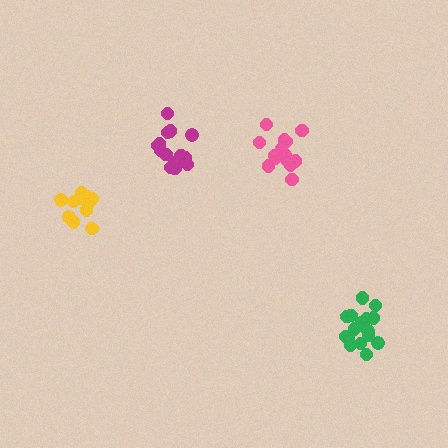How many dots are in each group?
Group 1: 16 dots, Group 2: 11 dots, Group 3: 15 dots, Group 4: 15 dots (57 total).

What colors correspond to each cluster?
The clusters are colored: green, yellow, pink, magenta.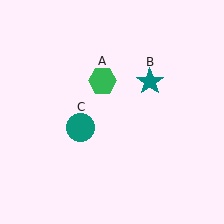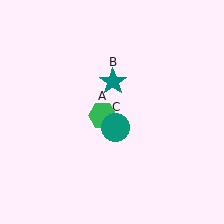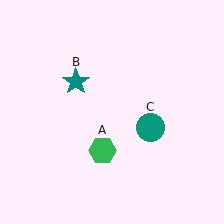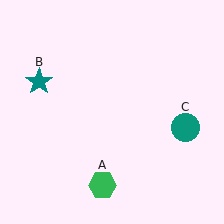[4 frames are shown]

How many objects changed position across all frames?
3 objects changed position: green hexagon (object A), teal star (object B), teal circle (object C).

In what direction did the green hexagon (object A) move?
The green hexagon (object A) moved down.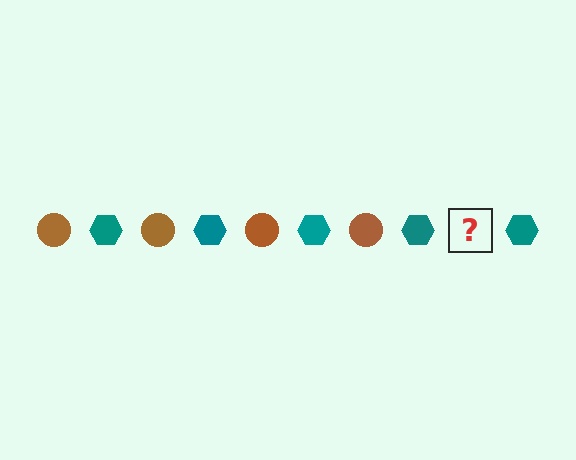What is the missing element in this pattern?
The missing element is a brown circle.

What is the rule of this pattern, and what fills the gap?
The rule is that the pattern alternates between brown circle and teal hexagon. The gap should be filled with a brown circle.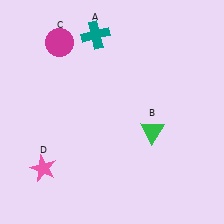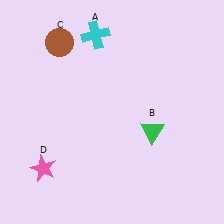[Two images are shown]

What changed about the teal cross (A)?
In Image 1, A is teal. In Image 2, it changed to cyan.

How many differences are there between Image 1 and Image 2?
There are 2 differences between the two images.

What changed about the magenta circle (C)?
In Image 1, C is magenta. In Image 2, it changed to brown.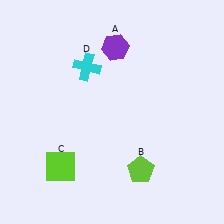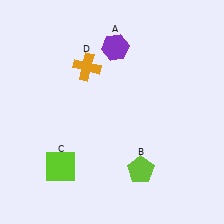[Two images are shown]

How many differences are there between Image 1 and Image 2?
There is 1 difference between the two images.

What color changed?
The cross (D) changed from cyan in Image 1 to orange in Image 2.